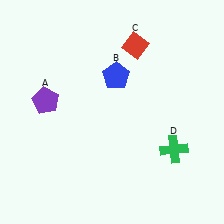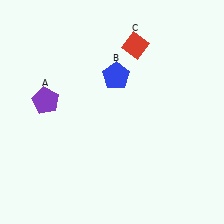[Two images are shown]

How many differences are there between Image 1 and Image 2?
There is 1 difference between the two images.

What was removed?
The green cross (D) was removed in Image 2.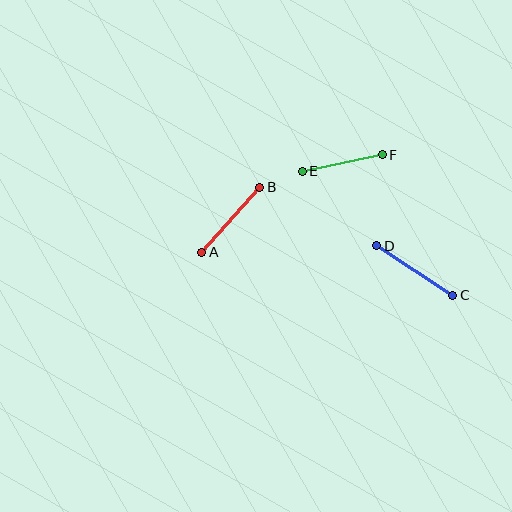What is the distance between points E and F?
The distance is approximately 82 pixels.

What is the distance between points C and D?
The distance is approximately 90 pixels.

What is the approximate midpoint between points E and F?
The midpoint is at approximately (342, 163) pixels.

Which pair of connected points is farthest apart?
Points C and D are farthest apart.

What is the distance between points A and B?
The distance is approximately 87 pixels.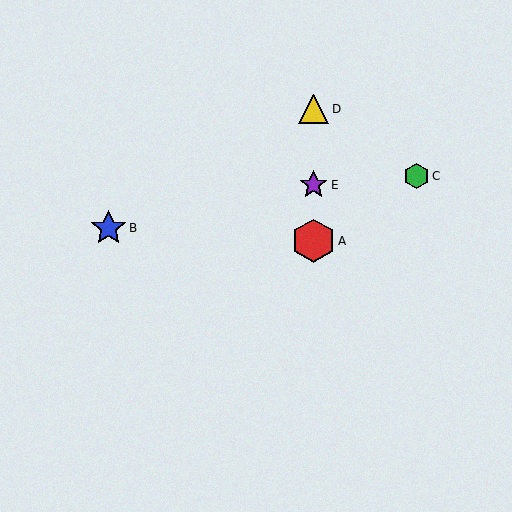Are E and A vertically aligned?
Yes, both are at x≈314.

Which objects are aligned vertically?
Objects A, D, E are aligned vertically.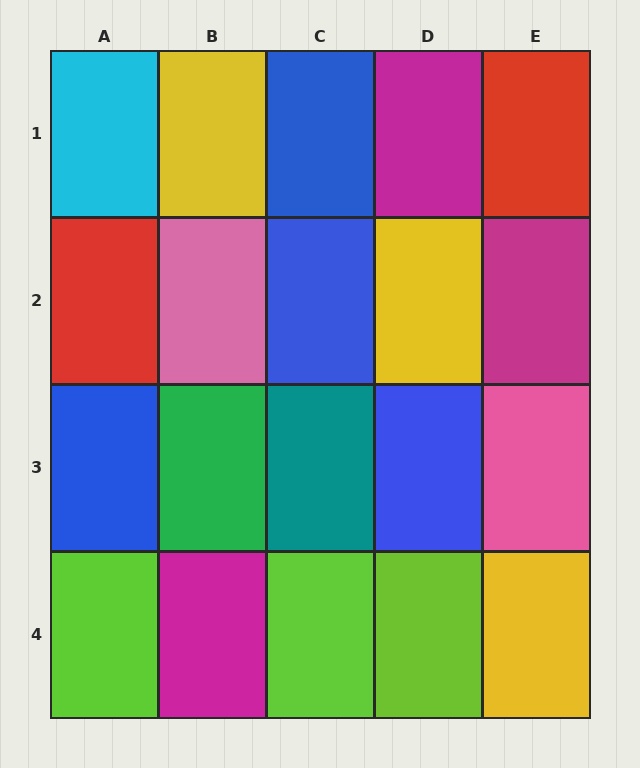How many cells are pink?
2 cells are pink.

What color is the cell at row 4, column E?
Yellow.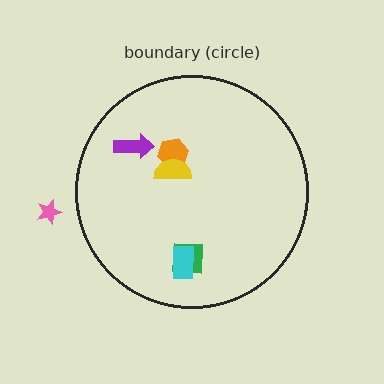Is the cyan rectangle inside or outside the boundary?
Inside.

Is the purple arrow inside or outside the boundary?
Inside.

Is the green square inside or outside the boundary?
Inside.